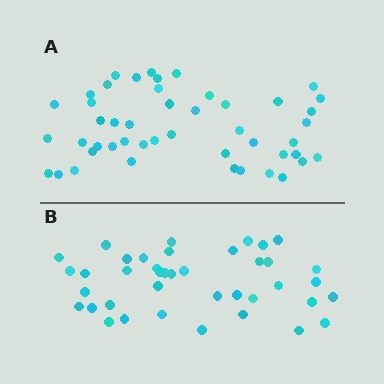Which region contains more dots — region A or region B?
Region A (the top region) has more dots.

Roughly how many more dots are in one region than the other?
Region A has roughly 8 or so more dots than region B.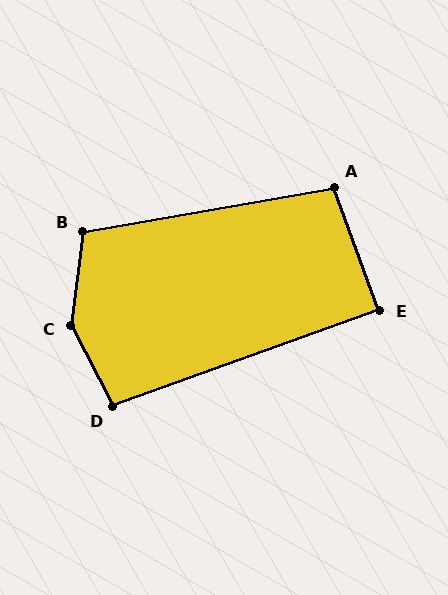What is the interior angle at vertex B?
Approximately 107 degrees (obtuse).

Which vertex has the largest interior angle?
C, at approximately 145 degrees.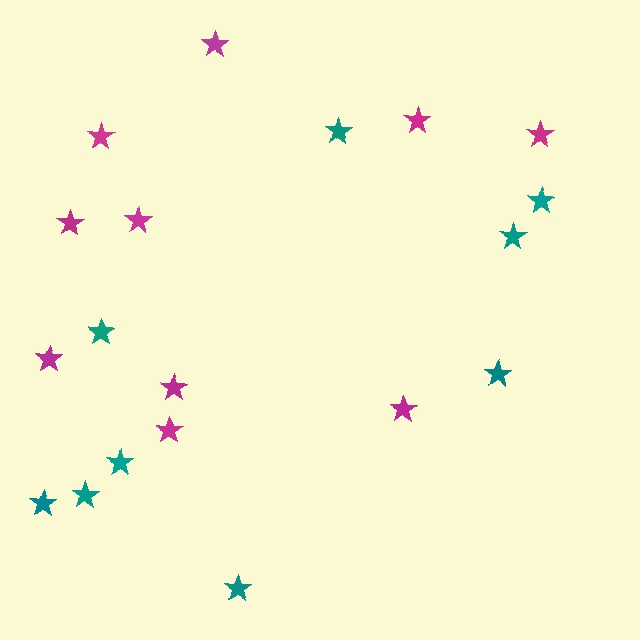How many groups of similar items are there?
There are 2 groups: one group of magenta stars (10) and one group of teal stars (9).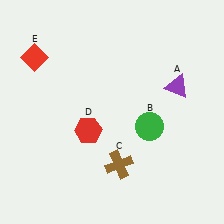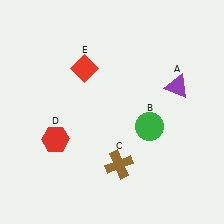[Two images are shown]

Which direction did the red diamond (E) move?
The red diamond (E) moved right.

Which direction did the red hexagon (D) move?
The red hexagon (D) moved left.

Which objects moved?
The objects that moved are: the red hexagon (D), the red diamond (E).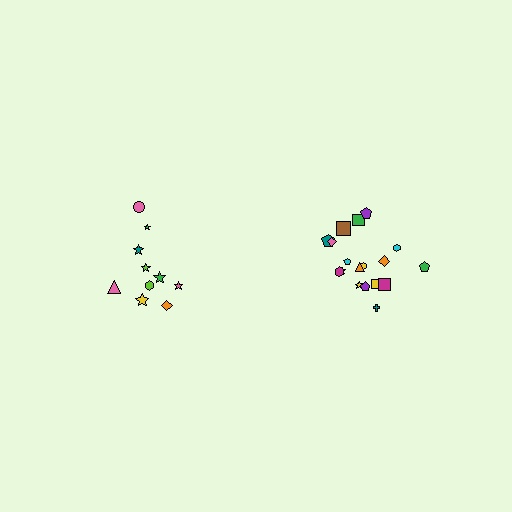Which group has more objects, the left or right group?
The right group.